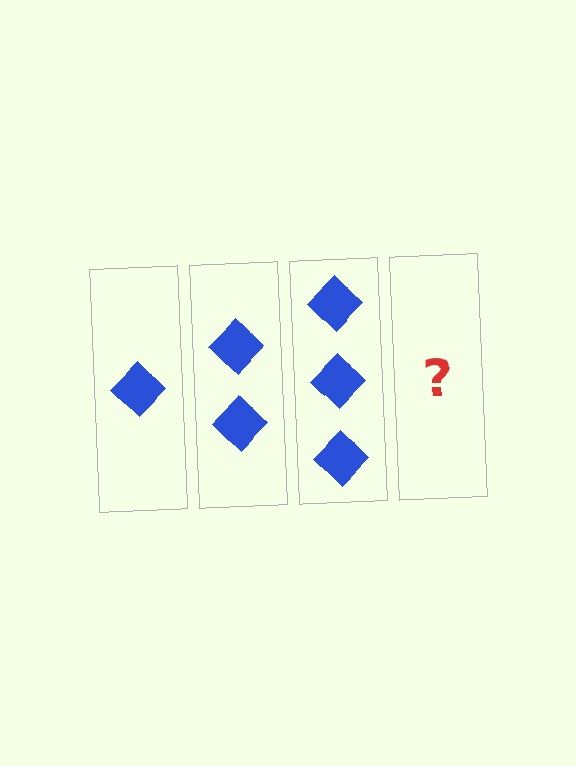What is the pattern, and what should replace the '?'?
The pattern is that each step adds one more diamond. The '?' should be 4 diamonds.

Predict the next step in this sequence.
The next step is 4 diamonds.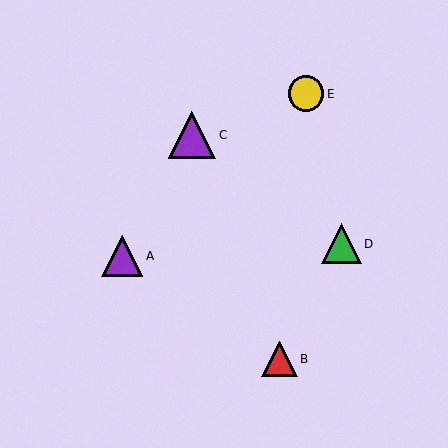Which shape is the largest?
The purple triangle (labeled C) is the largest.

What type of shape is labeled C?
Shape C is a purple triangle.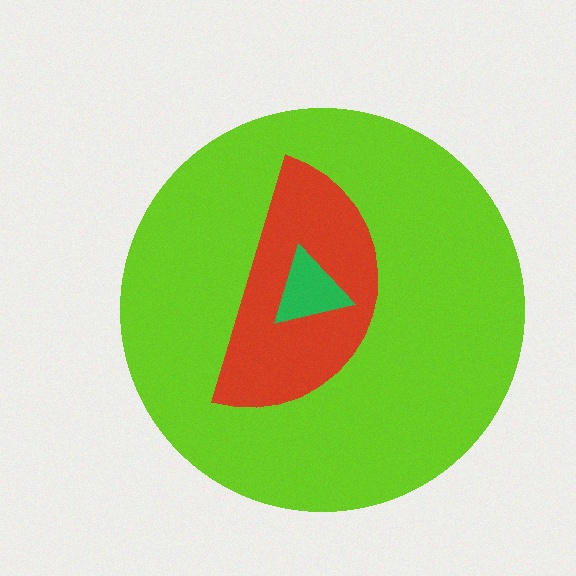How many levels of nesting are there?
3.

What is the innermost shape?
The green triangle.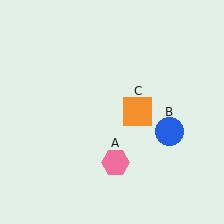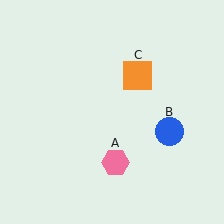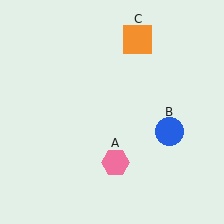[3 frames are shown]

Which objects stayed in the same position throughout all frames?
Pink hexagon (object A) and blue circle (object B) remained stationary.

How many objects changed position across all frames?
1 object changed position: orange square (object C).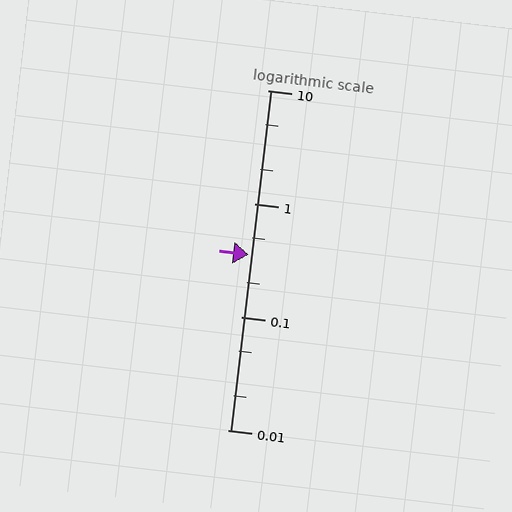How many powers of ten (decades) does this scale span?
The scale spans 3 decades, from 0.01 to 10.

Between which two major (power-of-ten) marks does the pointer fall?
The pointer is between 0.1 and 1.